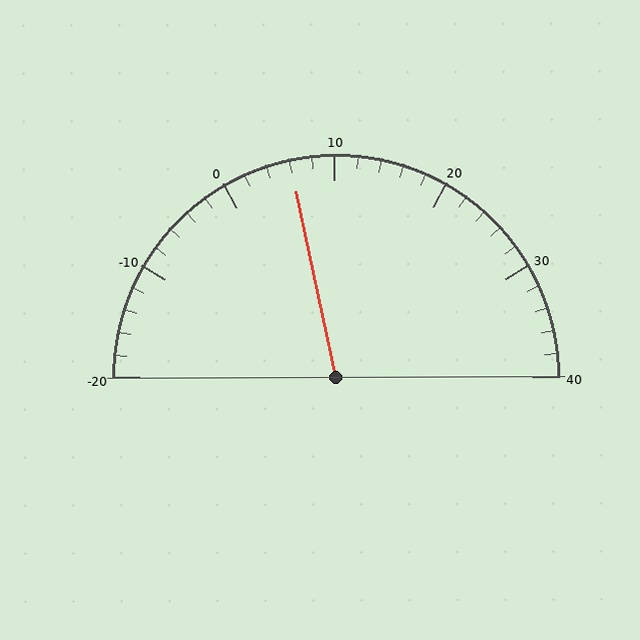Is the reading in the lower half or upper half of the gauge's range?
The reading is in the lower half of the range (-20 to 40).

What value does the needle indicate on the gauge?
The needle indicates approximately 6.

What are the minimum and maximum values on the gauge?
The gauge ranges from -20 to 40.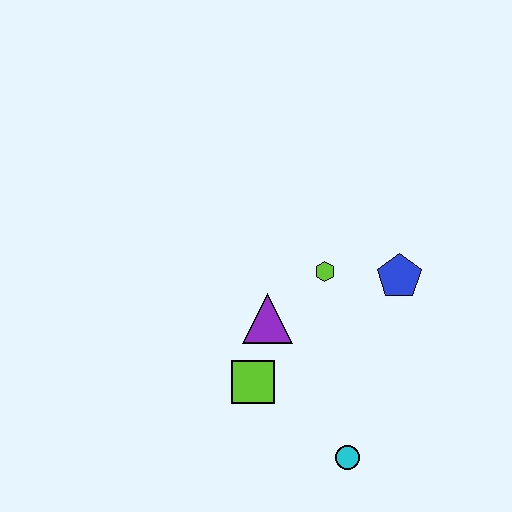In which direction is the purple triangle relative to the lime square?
The purple triangle is above the lime square.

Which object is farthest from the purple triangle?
The cyan circle is farthest from the purple triangle.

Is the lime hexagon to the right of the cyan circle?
No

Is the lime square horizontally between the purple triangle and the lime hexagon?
No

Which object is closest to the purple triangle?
The lime square is closest to the purple triangle.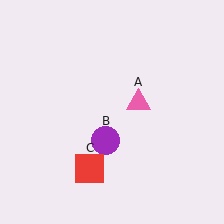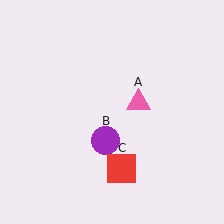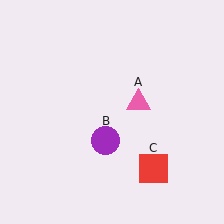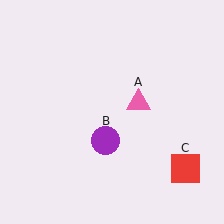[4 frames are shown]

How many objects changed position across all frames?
1 object changed position: red square (object C).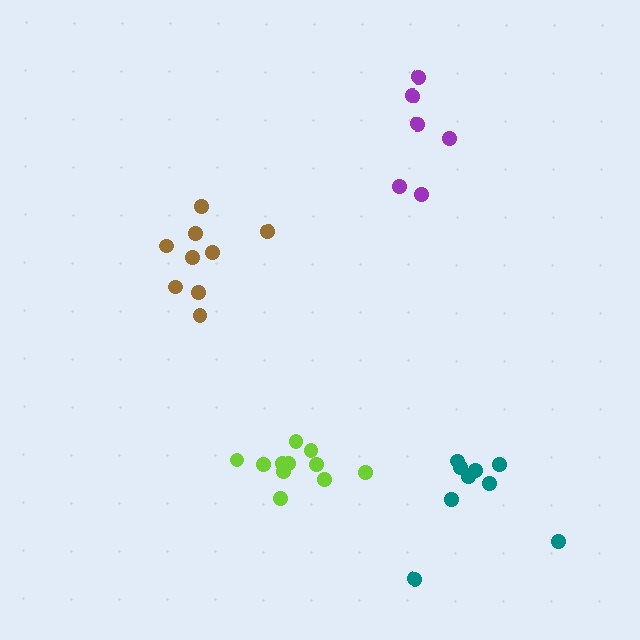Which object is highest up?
The purple cluster is topmost.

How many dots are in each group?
Group 1: 11 dots, Group 2: 9 dots, Group 3: 9 dots, Group 4: 6 dots (35 total).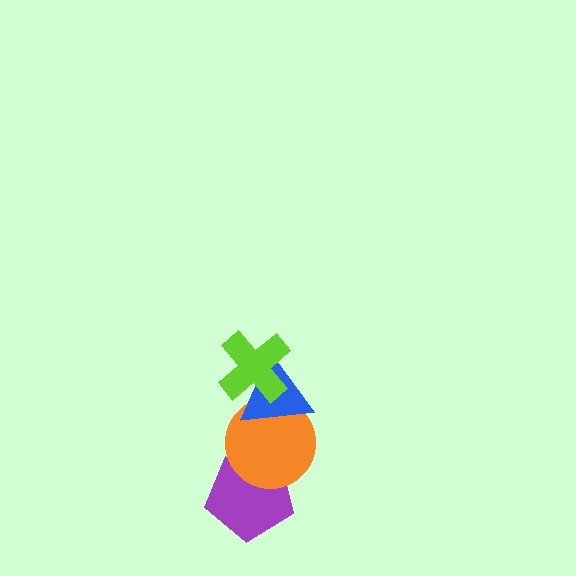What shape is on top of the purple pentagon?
The orange circle is on top of the purple pentagon.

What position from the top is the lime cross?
The lime cross is 1st from the top.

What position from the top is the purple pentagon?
The purple pentagon is 4th from the top.